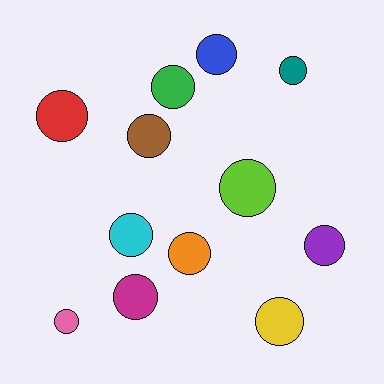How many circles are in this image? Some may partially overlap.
There are 12 circles.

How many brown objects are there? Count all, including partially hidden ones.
There is 1 brown object.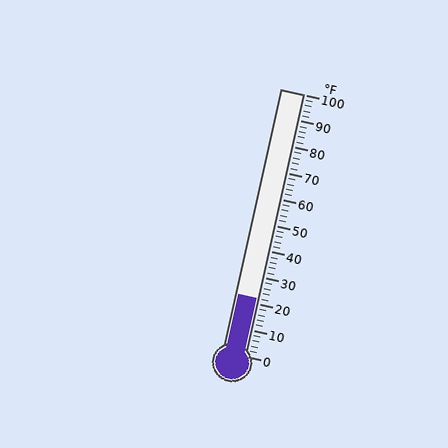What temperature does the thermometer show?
The thermometer shows approximately 22°F.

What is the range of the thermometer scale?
The thermometer scale ranges from 0°F to 100°F.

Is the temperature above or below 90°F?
The temperature is below 90°F.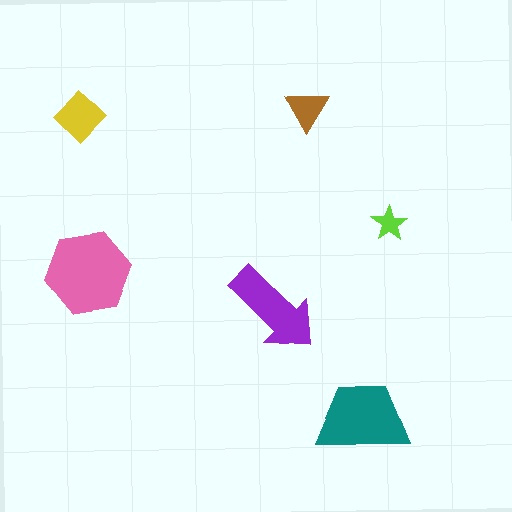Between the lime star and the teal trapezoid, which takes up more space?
The teal trapezoid.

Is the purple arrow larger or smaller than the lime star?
Larger.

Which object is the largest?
The pink hexagon.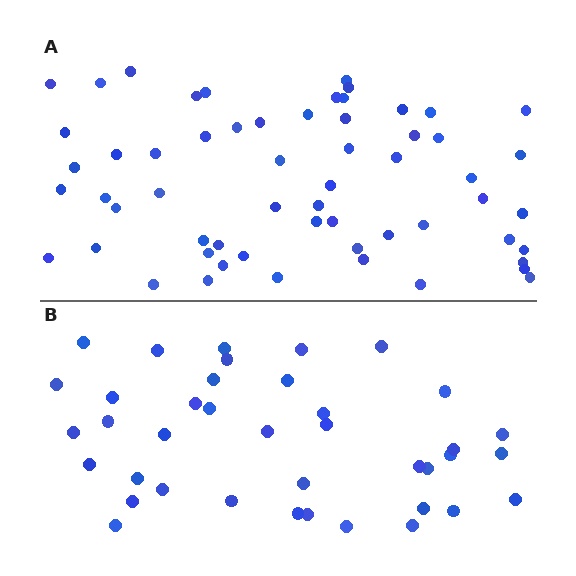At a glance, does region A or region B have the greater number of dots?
Region A (the top region) has more dots.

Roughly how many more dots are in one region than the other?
Region A has approximately 20 more dots than region B.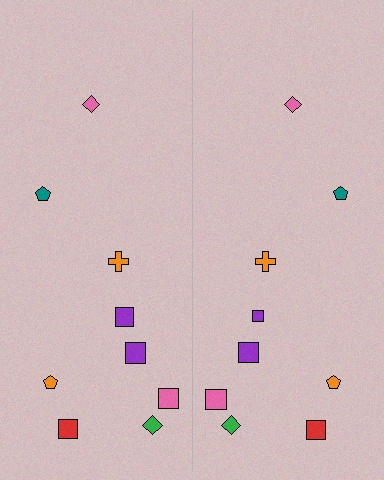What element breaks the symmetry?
The purple square on the right side has a different size than its mirror counterpart.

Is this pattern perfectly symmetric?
No, the pattern is not perfectly symmetric. The purple square on the right side has a different size than its mirror counterpart.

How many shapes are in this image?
There are 18 shapes in this image.